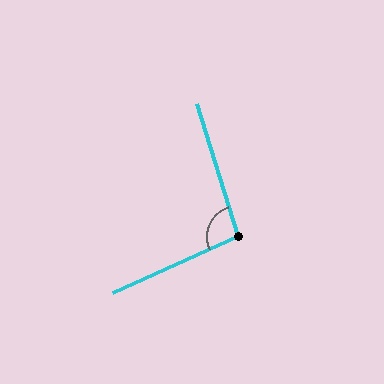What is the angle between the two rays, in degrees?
Approximately 98 degrees.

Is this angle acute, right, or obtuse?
It is obtuse.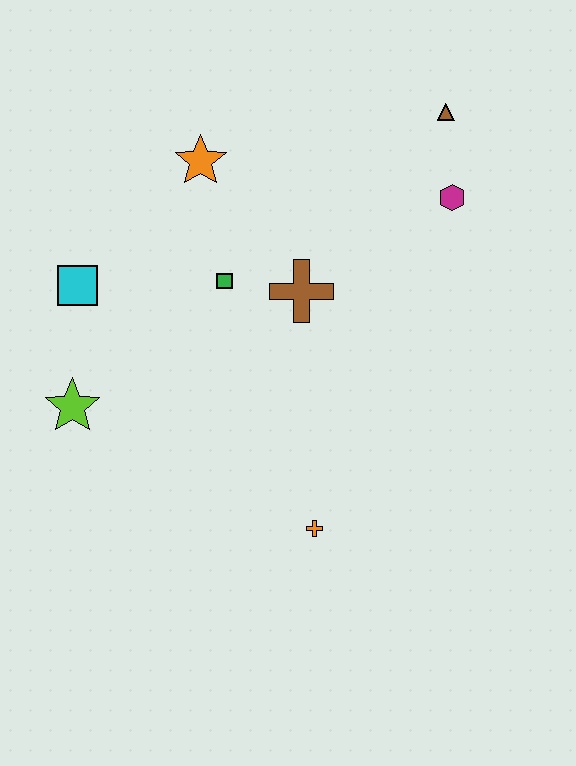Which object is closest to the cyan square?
The lime star is closest to the cyan square.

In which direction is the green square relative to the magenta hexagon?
The green square is to the left of the magenta hexagon.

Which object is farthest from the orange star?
The orange cross is farthest from the orange star.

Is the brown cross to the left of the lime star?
No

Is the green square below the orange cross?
No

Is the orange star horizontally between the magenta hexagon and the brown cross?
No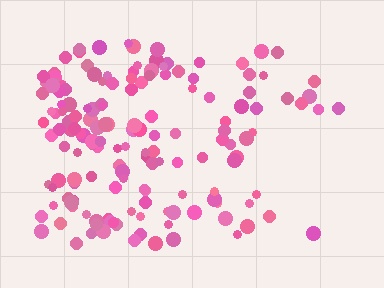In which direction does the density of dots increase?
From right to left, with the left side densest.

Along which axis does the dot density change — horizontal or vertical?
Horizontal.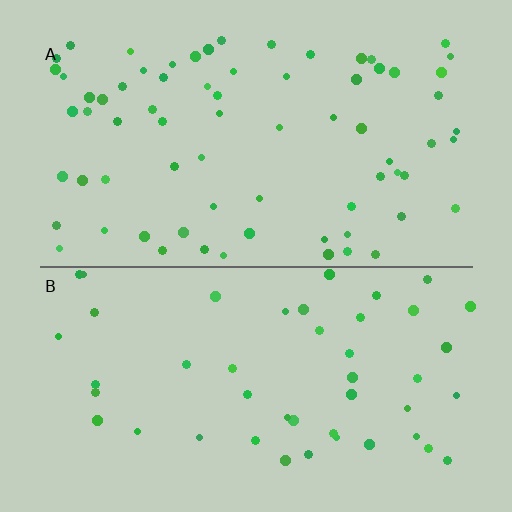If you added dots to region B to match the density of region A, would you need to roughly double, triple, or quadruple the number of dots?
Approximately double.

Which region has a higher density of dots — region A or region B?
A (the top).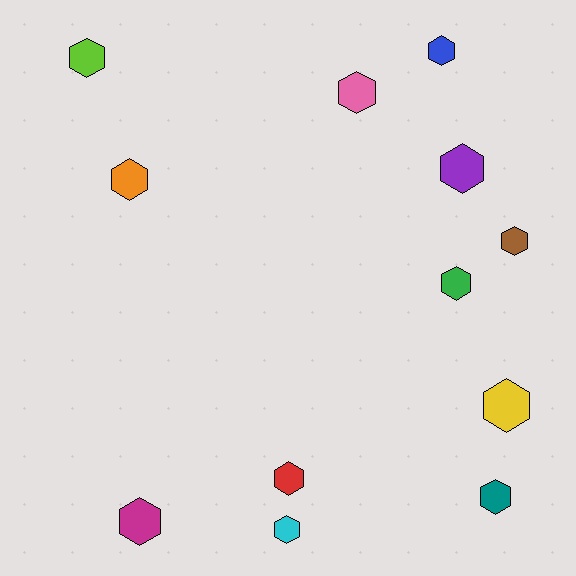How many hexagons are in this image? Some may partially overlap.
There are 12 hexagons.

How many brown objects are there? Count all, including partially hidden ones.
There is 1 brown object.